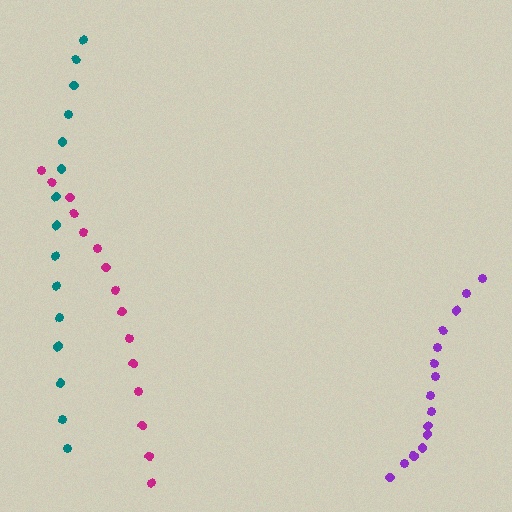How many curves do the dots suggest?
There are 3 distinct paths.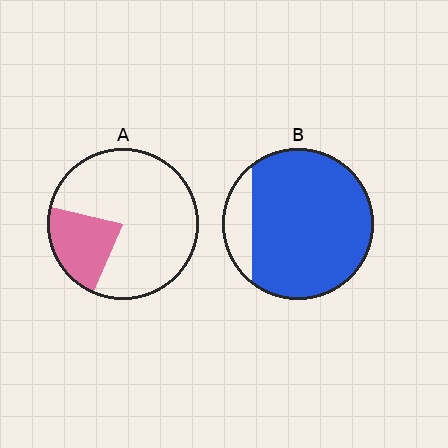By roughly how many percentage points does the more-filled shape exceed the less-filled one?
By roughly 65 percentage points (B over A).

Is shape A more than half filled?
No.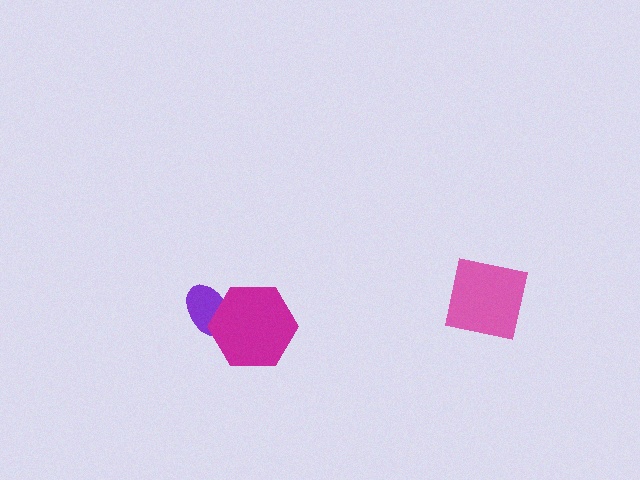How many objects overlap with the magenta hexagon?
1 object overlaps with the magenta hexagon.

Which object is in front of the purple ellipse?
The magenta hexagon is in front of the purple ellipse.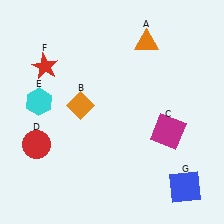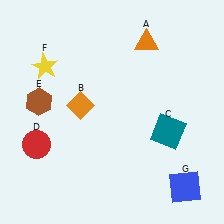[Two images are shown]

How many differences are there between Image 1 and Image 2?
There are 3 differences between the two images.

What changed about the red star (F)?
In Image 1, F is red. In Image 2, it changed to yellow.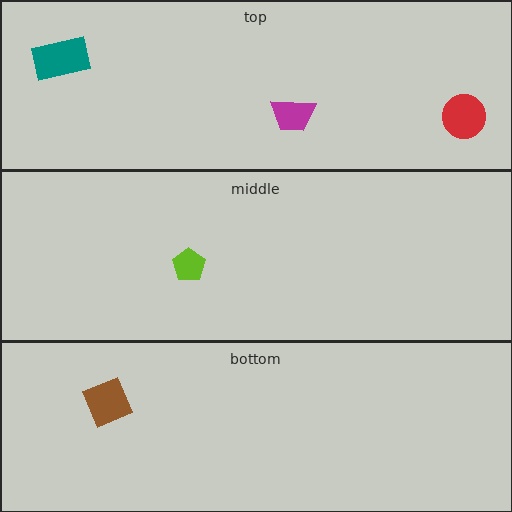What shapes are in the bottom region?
The brown diamond.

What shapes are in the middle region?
The lime pentagon.